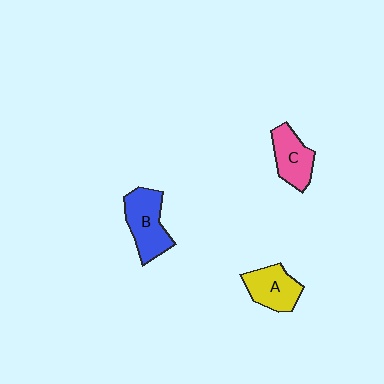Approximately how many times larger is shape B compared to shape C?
Approximately 1.2 times.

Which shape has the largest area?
Shape B (blue).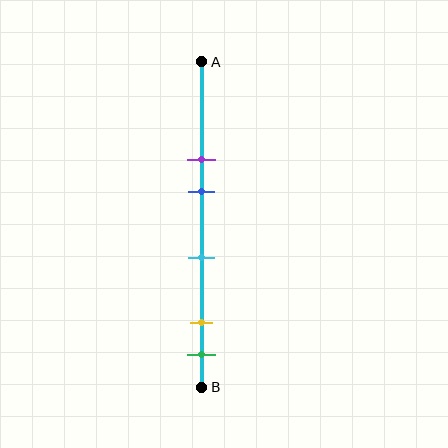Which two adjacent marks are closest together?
The yellow and green marks are the closest adjacent pair.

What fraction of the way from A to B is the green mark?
The green mark is approximately 90% (0.9) of the way from A to B.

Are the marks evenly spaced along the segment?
No, the marks are not evenly spaced.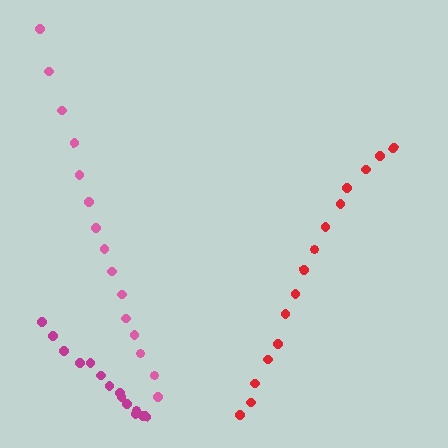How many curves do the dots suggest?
There are 3 distinct paths.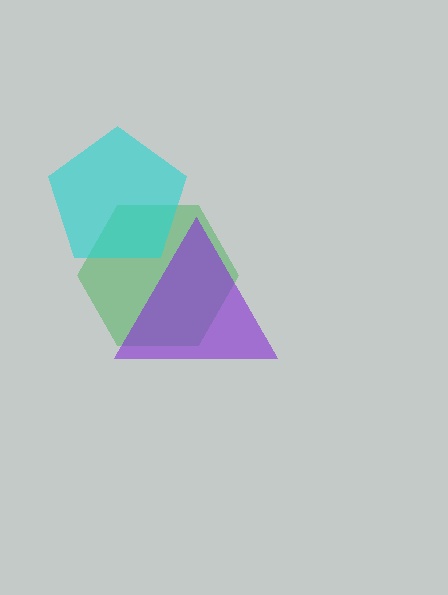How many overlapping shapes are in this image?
There are 3 overlapping shapes in the image.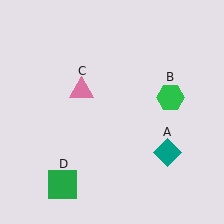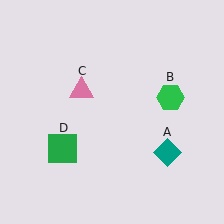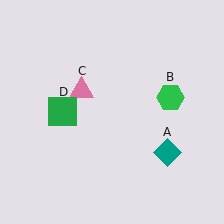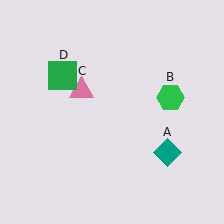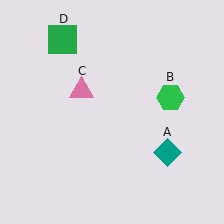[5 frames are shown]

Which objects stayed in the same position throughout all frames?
Teal diamond (object A) and green hexagon (object B) and pink triangle (object C) remained stationary.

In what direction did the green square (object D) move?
The green square (object D) moved up.